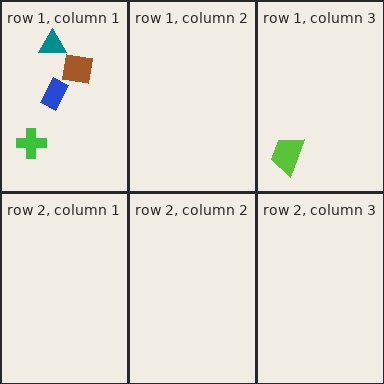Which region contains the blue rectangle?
The row 1, column 1 region.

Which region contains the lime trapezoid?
The row 1, column 3 region.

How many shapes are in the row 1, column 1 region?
4.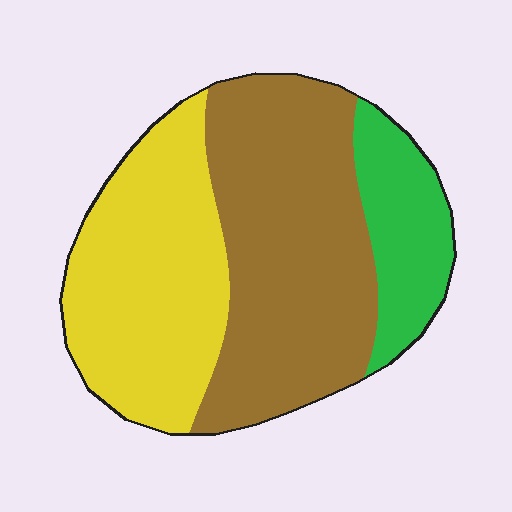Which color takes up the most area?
Brown, at roughly 45%.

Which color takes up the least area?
Green, at roughly 15%.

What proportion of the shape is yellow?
Yellow covers 37% of the shape.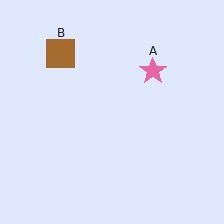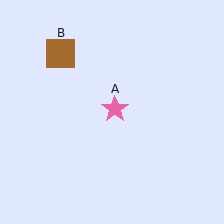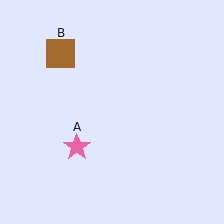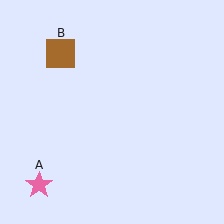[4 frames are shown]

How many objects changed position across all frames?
1 object changed position: pink star (object A).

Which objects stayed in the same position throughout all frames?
Brown square (object B) remained stationary.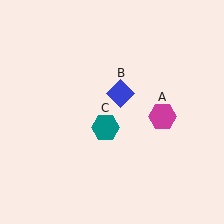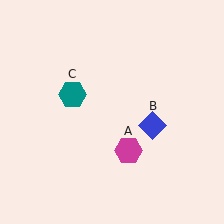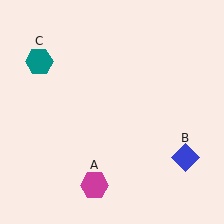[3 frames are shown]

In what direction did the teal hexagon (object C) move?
The teal hexagon (object C) moved up and to the left.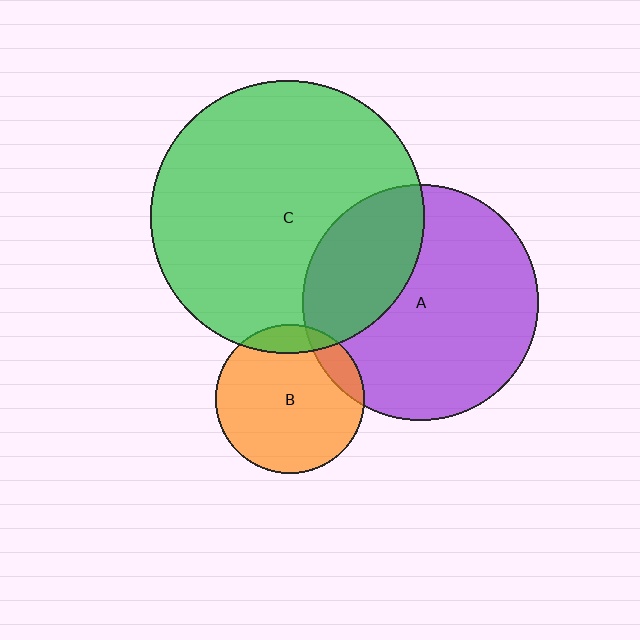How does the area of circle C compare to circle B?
Approximately 3.4 times.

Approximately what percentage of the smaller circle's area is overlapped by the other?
Approximately 30%.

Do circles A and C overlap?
Yes.